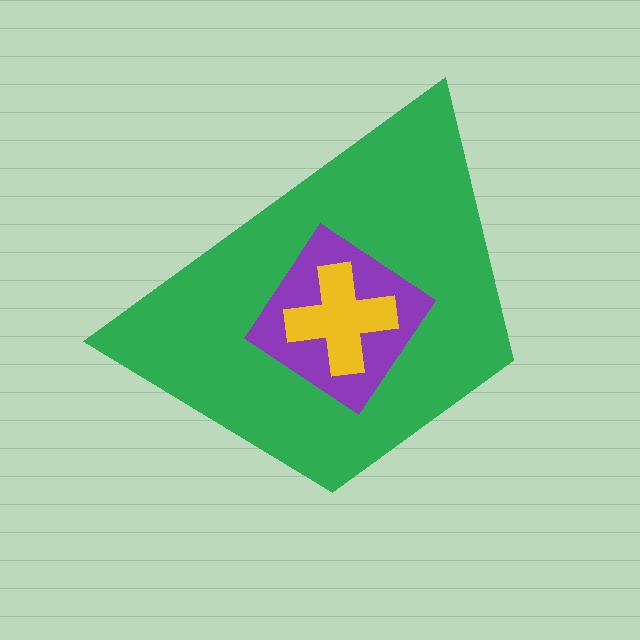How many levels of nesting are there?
3.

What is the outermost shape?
The green trapezoid.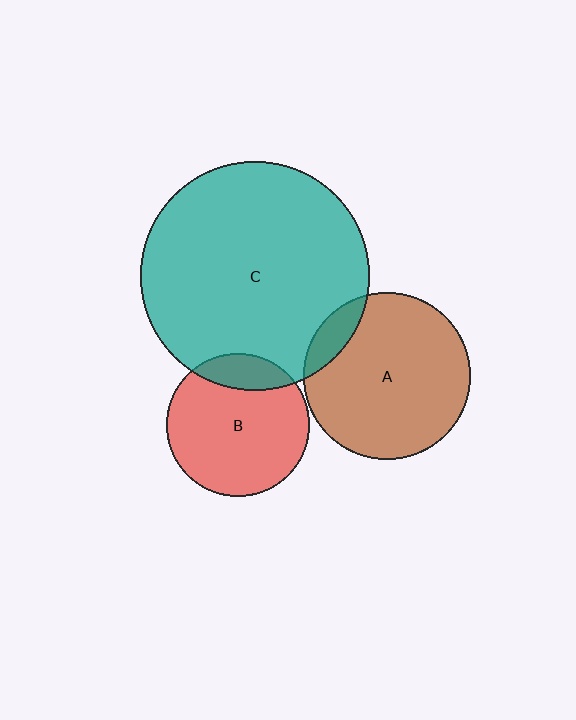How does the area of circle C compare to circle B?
Approximately 2.6 times.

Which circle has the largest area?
Circle C (teal).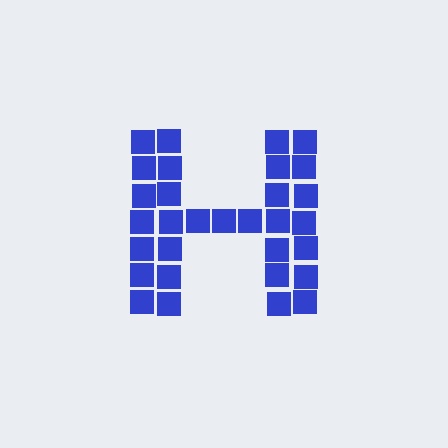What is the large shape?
The large shape is the letter H.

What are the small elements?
The small elements are squares.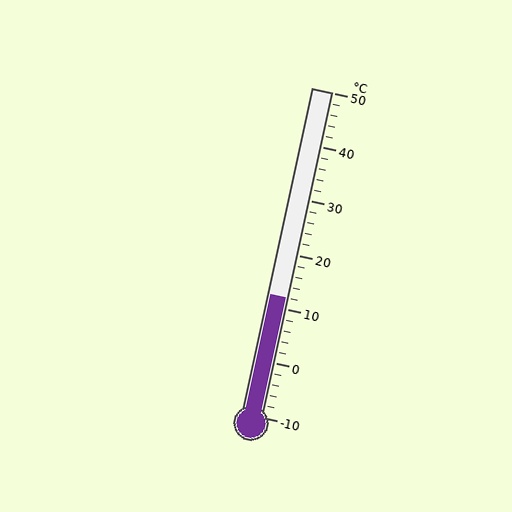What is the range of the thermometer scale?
The thermometer scale ranges from -10°C to 50°C.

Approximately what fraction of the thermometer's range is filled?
The thermometer is filled to approximately 35% of its range.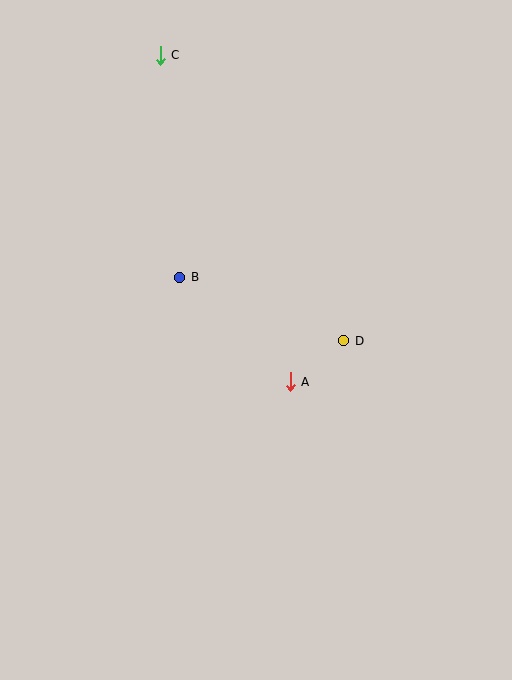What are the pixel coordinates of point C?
Point C is at (160, 55).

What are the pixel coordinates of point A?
Point A is at (290, 382).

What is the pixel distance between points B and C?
The distance between B and C is 223 pixels.